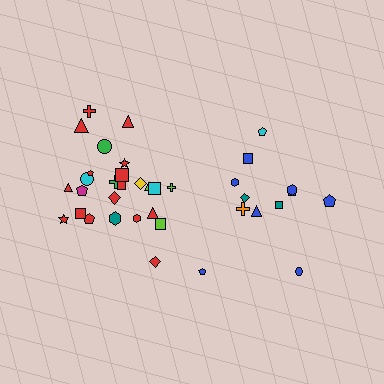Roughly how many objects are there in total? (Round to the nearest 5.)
Roughly 35 objects in total.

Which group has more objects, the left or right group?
The left group.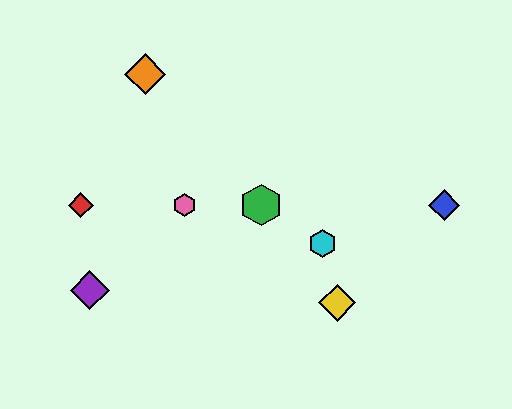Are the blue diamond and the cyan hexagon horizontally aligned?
No, the blue diamond is at y≈205 and the cyan hexagon is at y≈243.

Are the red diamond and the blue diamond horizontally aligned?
Yes, both are at y≈205.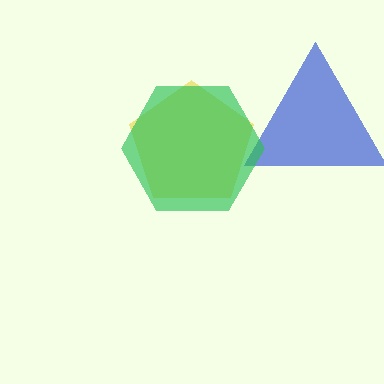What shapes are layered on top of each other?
The layered shapes are: a blue triangle, a yellow pentagon, a green hexagon.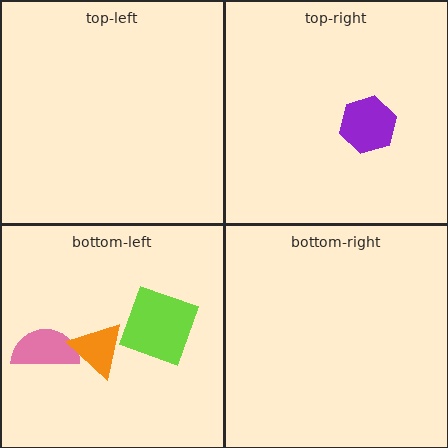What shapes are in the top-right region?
The purple hexagon.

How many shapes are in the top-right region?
1.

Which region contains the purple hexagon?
The top-right region.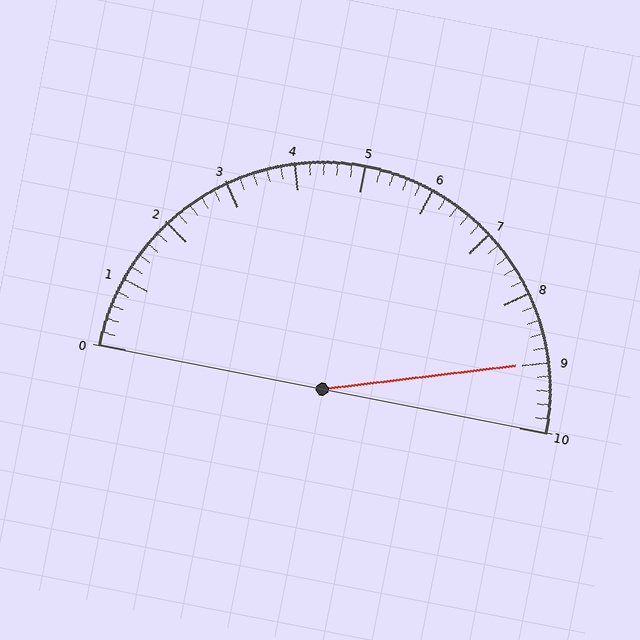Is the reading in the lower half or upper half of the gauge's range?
The reading is in the upper half of the range (0 to 10).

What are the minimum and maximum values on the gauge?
The gauge ranges from 0 to 10.